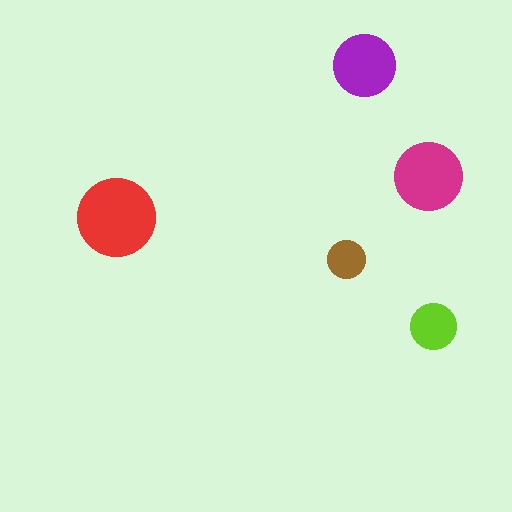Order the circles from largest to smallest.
the red one, the magenta one, the purple one, the lime one, the brown one.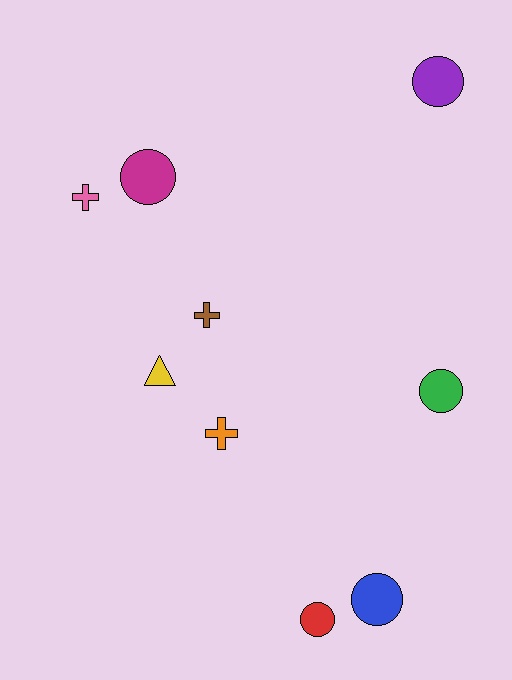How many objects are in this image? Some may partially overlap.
There are 9 objects.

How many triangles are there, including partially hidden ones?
There is 1 triangle.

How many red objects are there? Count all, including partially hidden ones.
There is 1 red object.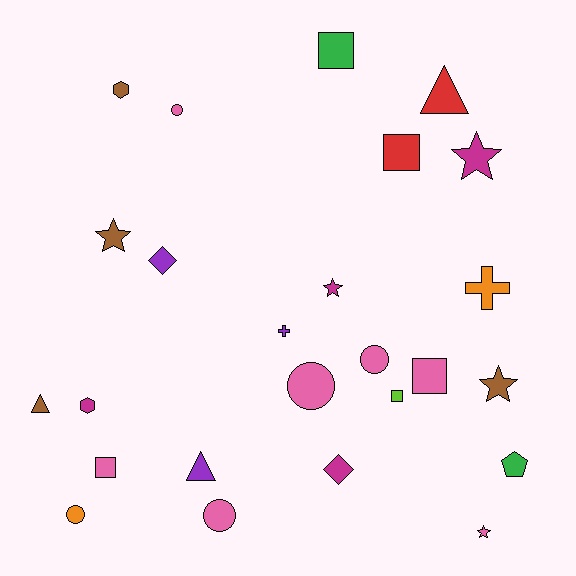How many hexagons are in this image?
There are 2 hexagons.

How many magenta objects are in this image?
There are 4 magenta objects.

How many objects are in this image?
There are 25 objects.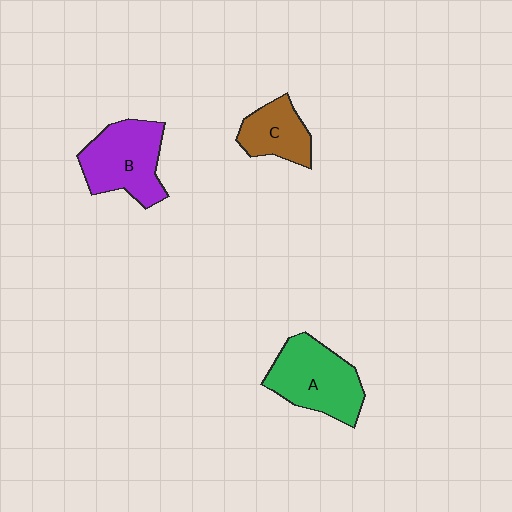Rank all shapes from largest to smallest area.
From largest to smallest: A (green), B (purple), C (brown).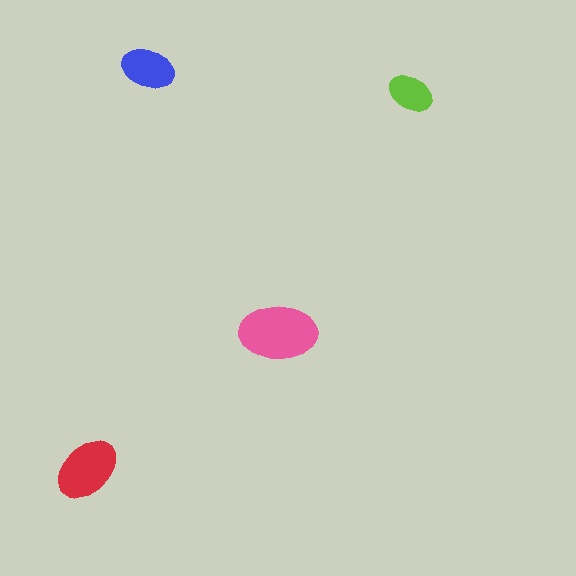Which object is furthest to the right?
The lime ellipse is rightmost.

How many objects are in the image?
There are 4 objects in the image.